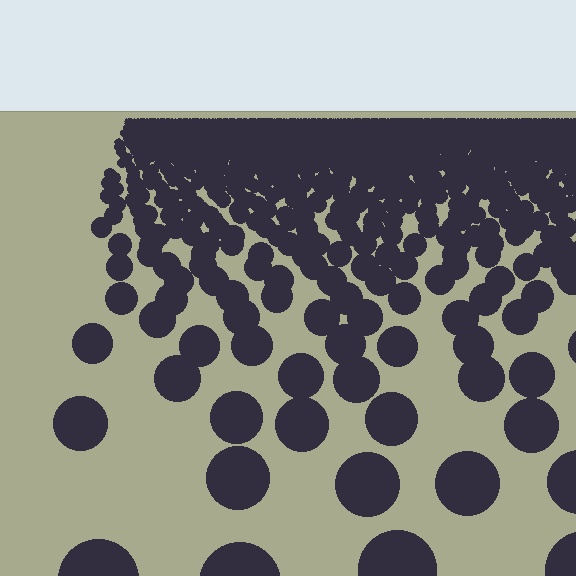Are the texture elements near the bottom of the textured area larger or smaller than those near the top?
Larger. Near the bottom, elements are closer to the viewer and appear at a bigger on-screen size.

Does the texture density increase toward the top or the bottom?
Density increases toward the top.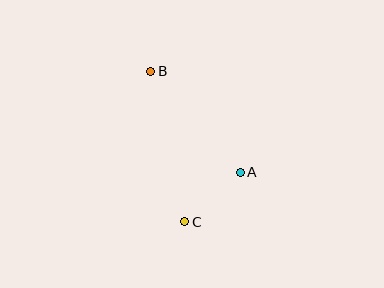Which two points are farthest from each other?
Points B and C are farthest from each other.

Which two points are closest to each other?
Points A and C are closest to each other.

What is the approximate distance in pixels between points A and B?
The distance between A and B is approximately 135 pixels.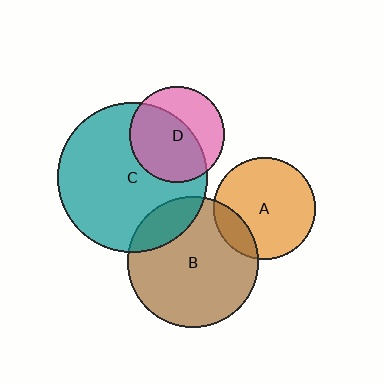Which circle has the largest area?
Circle C (teal).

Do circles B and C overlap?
Yes.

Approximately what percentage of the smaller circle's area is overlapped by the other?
Approximately 15%.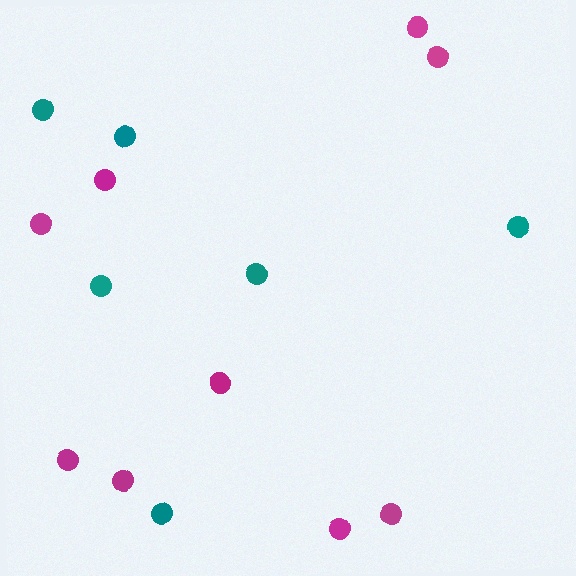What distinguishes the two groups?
There are 2 groups: one group of magenta circles (9) and one group of teal circles (6).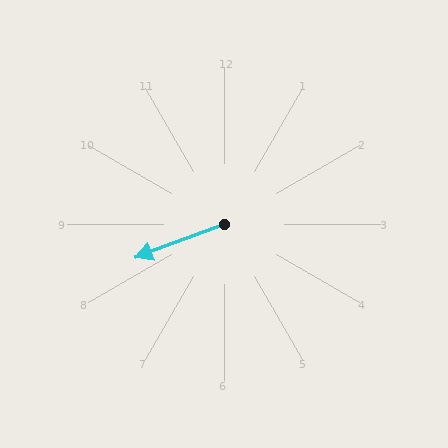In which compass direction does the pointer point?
West.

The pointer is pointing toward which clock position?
Roughly 8 o'clock.